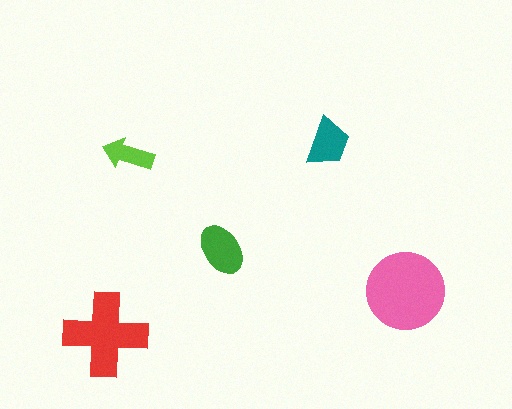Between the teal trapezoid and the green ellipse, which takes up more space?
The green ellipse.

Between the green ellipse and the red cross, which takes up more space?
The red cross.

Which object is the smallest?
The lime arrow.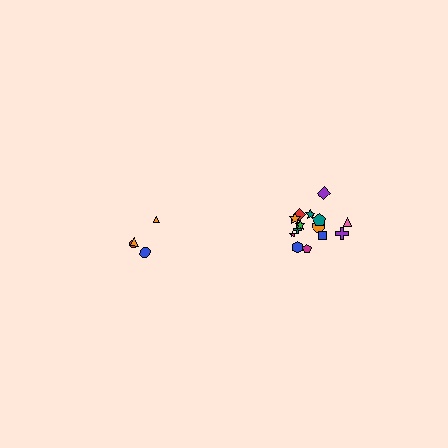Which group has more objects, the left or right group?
The right group.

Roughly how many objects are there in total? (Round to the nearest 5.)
Roughly 20 objects in total.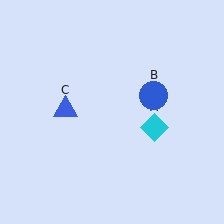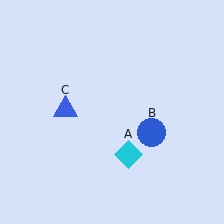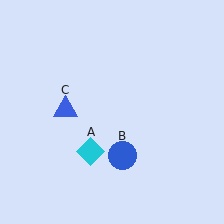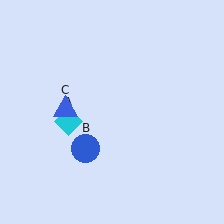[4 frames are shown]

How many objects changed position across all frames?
2 objects changed position: cyan diamond (object A), blue circle (object B).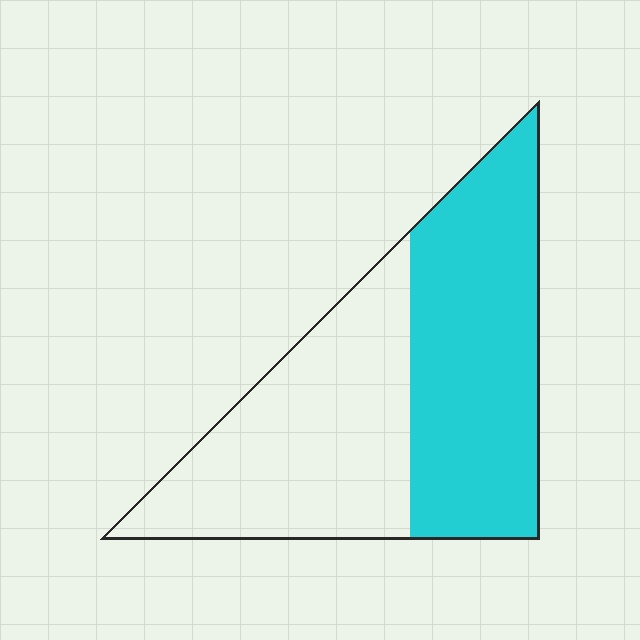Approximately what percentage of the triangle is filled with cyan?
Approximately 50%.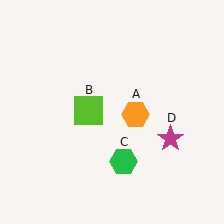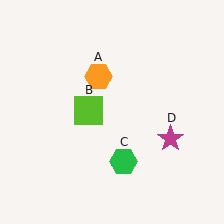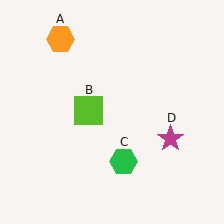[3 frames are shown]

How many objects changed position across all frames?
1 object changed position: orange hexagon (object A).